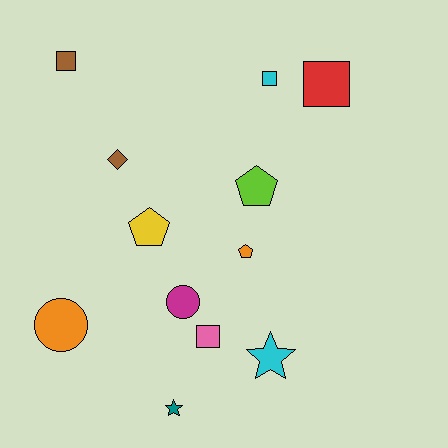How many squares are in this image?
There are 4 squares.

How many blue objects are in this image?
There are no blue objects.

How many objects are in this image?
There are 12 objects.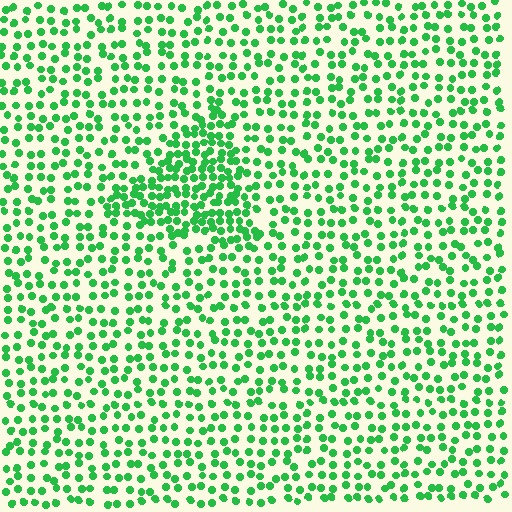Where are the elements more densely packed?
The elements are more densely packed inside the triangle boundary.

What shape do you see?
I see a triangle.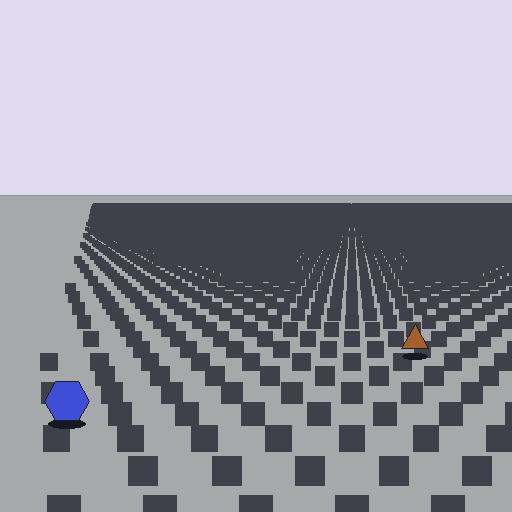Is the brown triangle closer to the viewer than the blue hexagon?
No. The blue hexagon is closer — you can tell from the texture gradient: the ground texture is coarser near it.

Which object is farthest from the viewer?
The brown triangle is farthest from the viewer. It appears smaller and the ground texture around it is denser.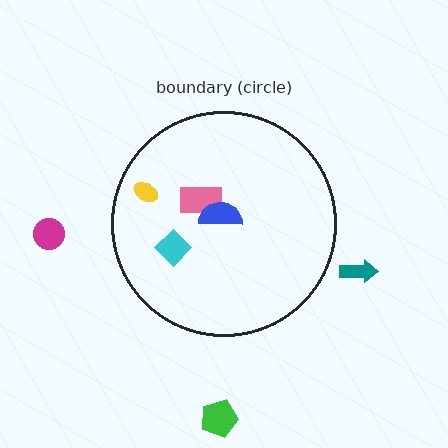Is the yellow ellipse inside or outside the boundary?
Inside.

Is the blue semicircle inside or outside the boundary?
Inside.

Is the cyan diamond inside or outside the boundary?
Inside.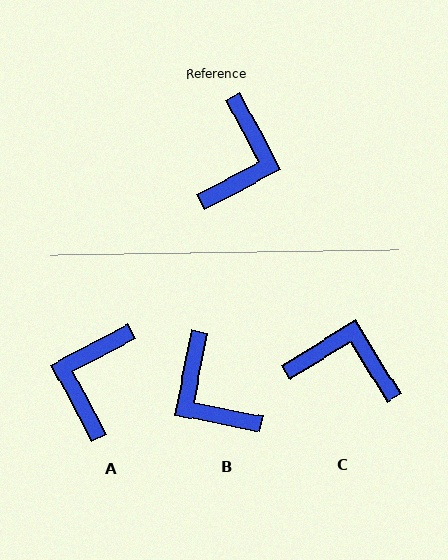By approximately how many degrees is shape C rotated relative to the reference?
Approximately 94 degrees counter-clockwise.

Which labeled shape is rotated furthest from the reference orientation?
A, about 180 degrees away.